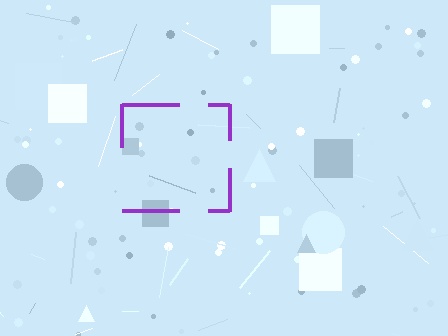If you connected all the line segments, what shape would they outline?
They would outline a square.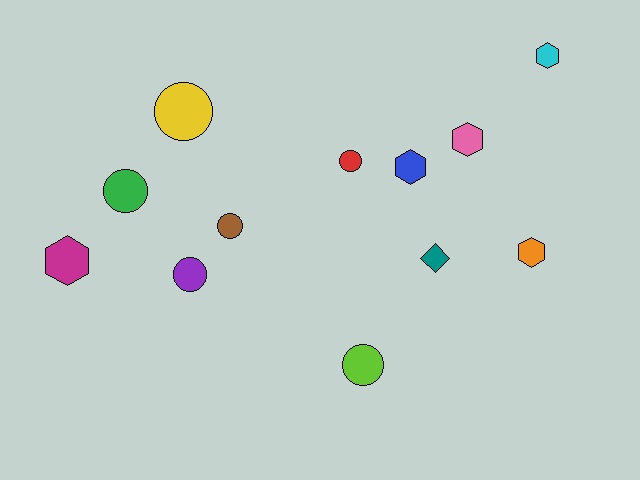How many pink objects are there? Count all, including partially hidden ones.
There is 1 pink object.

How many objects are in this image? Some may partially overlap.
There are 12 objects.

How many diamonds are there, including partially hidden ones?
There is 1 diamond.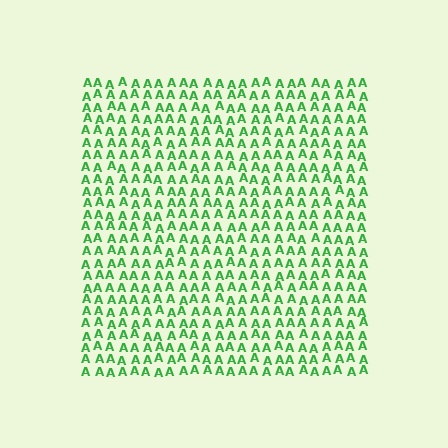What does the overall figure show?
The overall figure shows a square.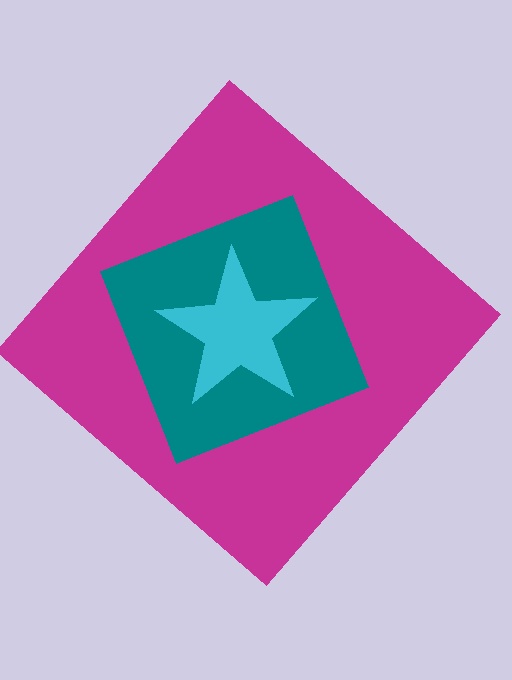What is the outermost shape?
The magenta diamond.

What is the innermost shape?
The cyan star.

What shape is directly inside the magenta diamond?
The teal diamond.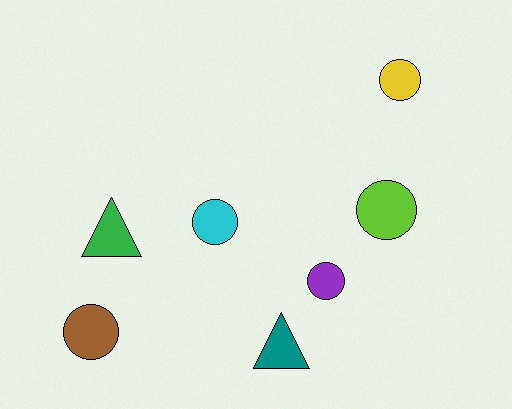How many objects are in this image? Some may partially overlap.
There are 7 objects.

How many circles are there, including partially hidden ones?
There are 5 circles.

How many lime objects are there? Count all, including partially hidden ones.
There is 1 lime object.